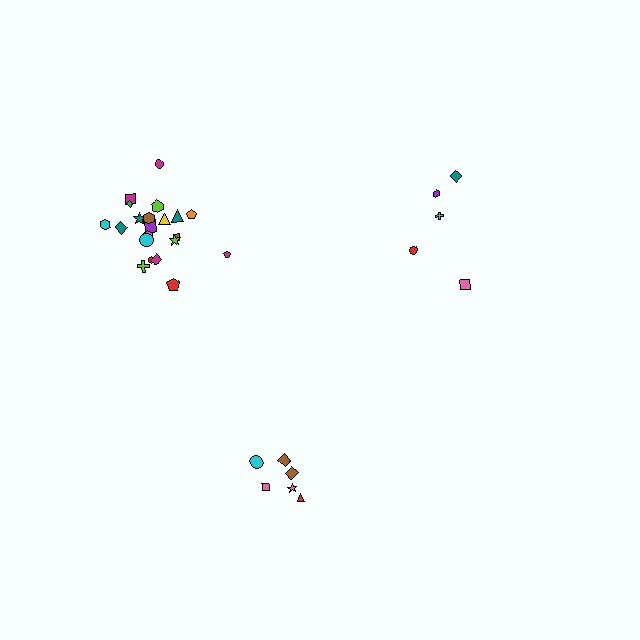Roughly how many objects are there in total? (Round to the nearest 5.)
Roughly 35 objects in total.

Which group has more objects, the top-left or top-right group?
The top-left group.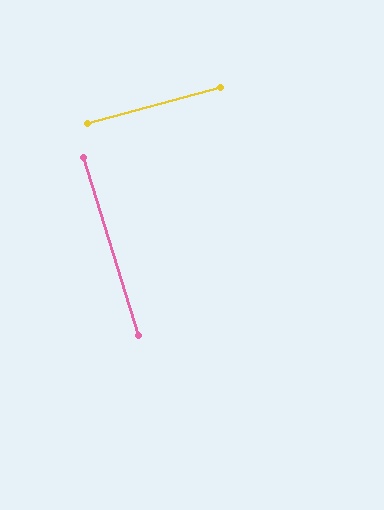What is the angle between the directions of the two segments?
Approximately 88 degrees.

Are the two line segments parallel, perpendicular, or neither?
Perpendicular — they meet at approximately 88°.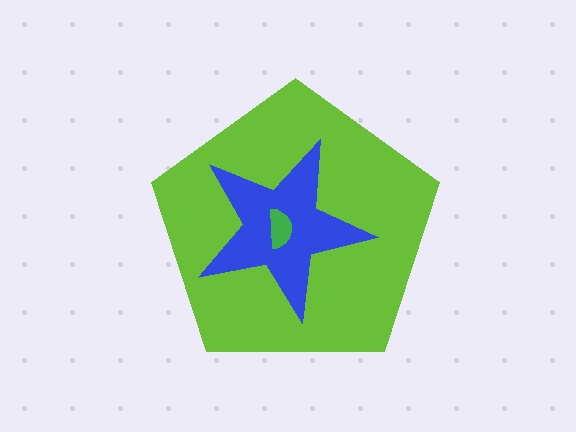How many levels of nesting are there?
3.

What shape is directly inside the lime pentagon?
The blue star.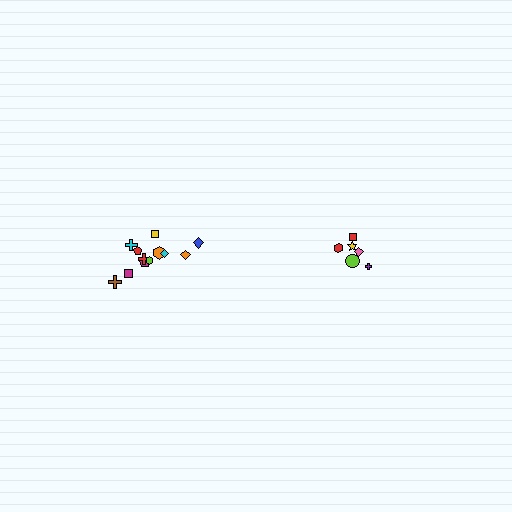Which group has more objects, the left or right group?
The left group.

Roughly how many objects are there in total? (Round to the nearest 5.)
Roughly 20 objects in total.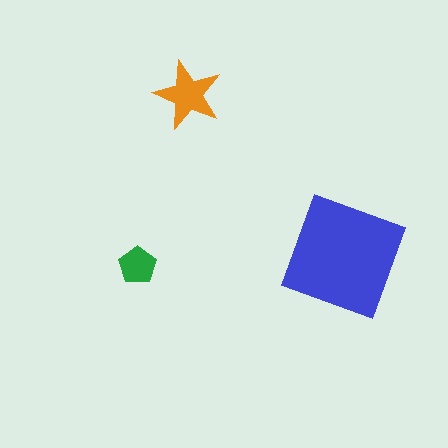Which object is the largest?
The blue square.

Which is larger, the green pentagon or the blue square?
The blue square.